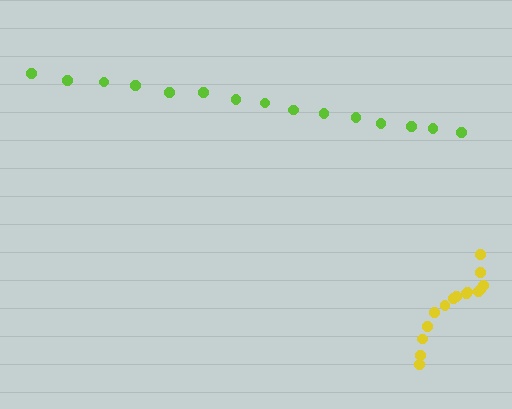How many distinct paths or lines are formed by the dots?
There are 2 distinct paths.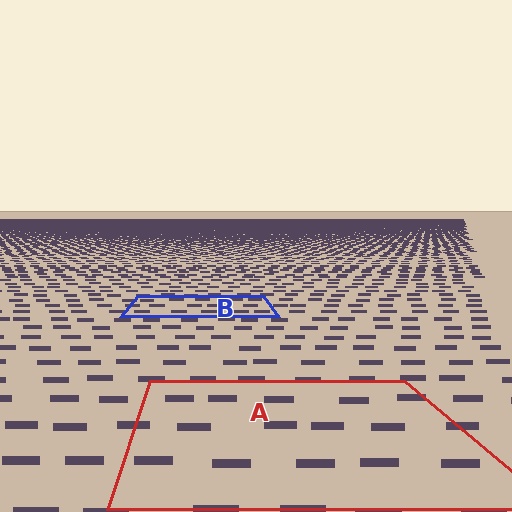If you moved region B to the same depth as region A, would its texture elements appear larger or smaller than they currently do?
They would appear larger. At a closer depth, the same texture elements are projected at a bigger on-screen size.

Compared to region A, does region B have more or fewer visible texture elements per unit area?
Region B has more texture elements per unit area — they are packed more densely because it is farther away.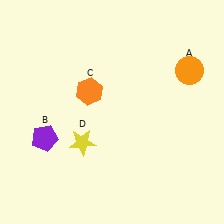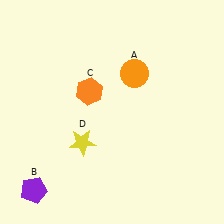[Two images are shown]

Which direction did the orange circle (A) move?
The orange circle (A) moved left.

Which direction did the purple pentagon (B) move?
The purple pentagon (B) moved down.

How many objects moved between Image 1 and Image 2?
2 objects moved between the two images.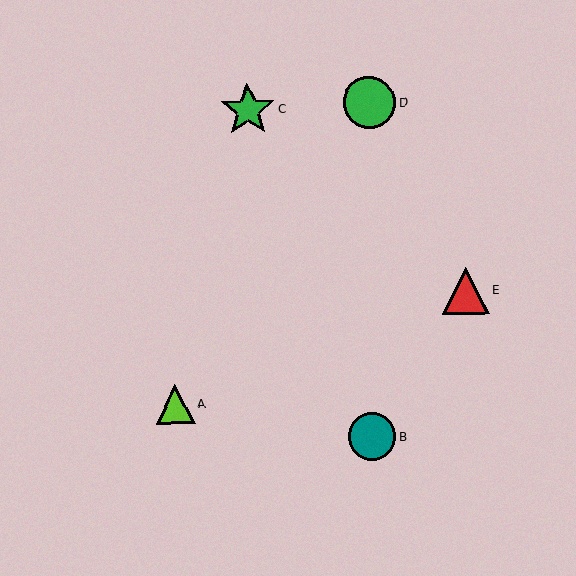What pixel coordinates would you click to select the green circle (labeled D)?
Click at (369, 102) to select the green circle D.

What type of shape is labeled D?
Shape D is a green circle.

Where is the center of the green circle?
The center of the green circle is at (369, 102).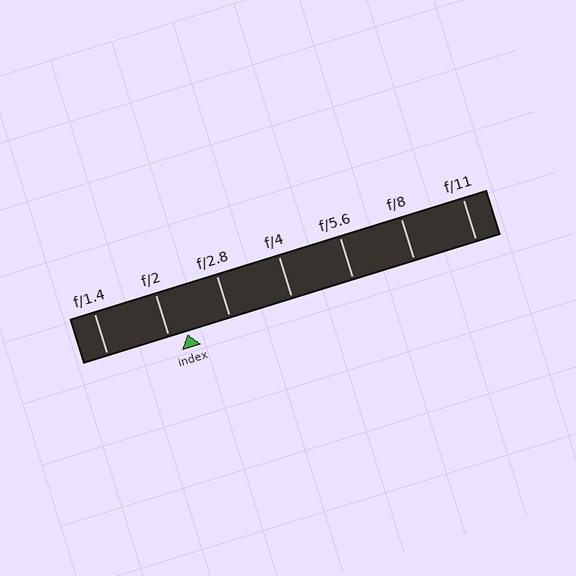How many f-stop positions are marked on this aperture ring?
There are 7 f-stop positions marked.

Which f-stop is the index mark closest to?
The index mark is closest to f/2.